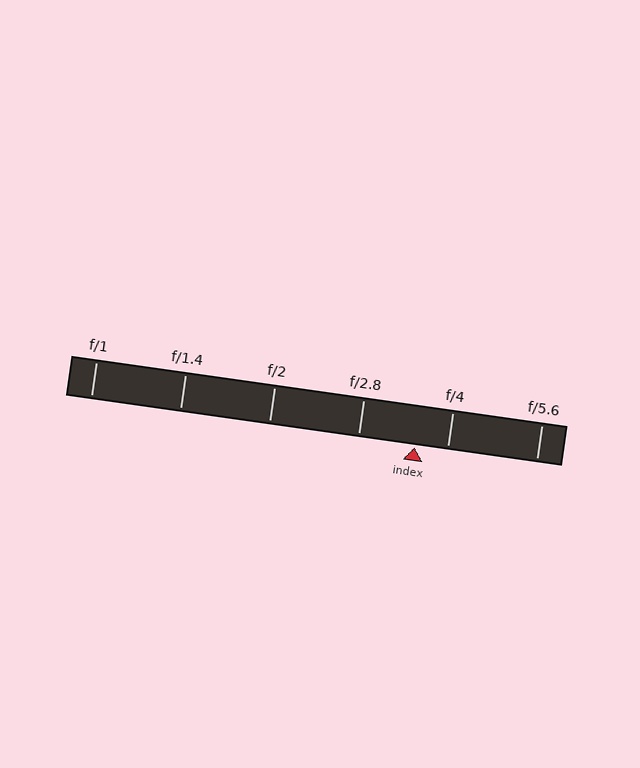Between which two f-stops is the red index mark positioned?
The index mark is between f/2.8 and f/4.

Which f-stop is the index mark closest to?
The index mark is closest to f/4.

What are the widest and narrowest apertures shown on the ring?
The widest aperture shown is f/1 and the narrowest is f/5.6.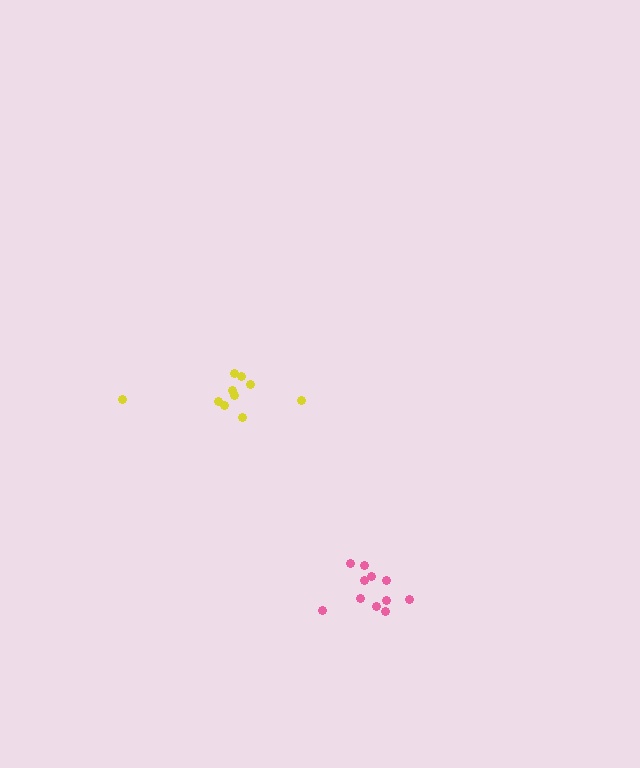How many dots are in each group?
Group 1: 10 dots, Group 2: 11 dots (21 total).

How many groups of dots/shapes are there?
There are 2 groups.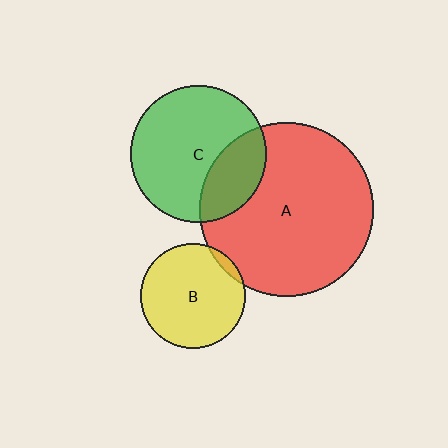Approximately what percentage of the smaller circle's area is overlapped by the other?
Approximately 5%.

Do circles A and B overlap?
Yes.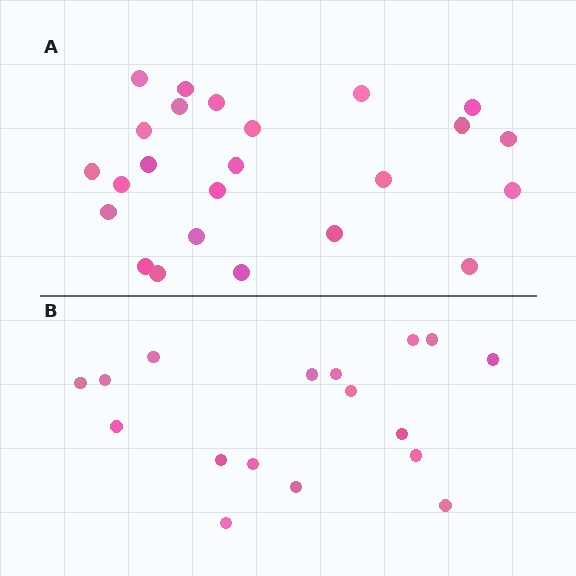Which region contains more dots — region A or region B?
Region A (the top region) has more dots.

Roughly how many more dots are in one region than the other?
Region A has roughly 8 or so more dots than region B.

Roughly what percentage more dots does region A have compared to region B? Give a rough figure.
About 40% more.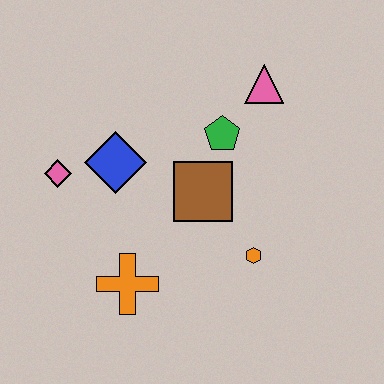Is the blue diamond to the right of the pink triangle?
No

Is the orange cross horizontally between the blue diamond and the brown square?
Yes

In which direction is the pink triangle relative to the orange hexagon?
The pink triangle is above the orange hexagon.